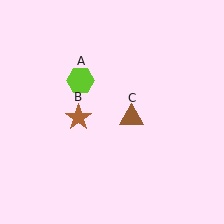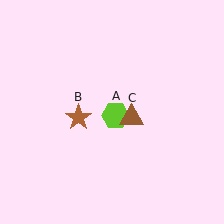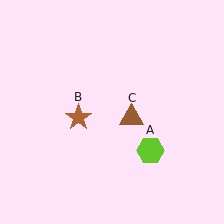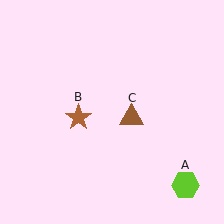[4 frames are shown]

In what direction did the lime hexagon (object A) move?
The lime hexagon (object A) moved down and to the right.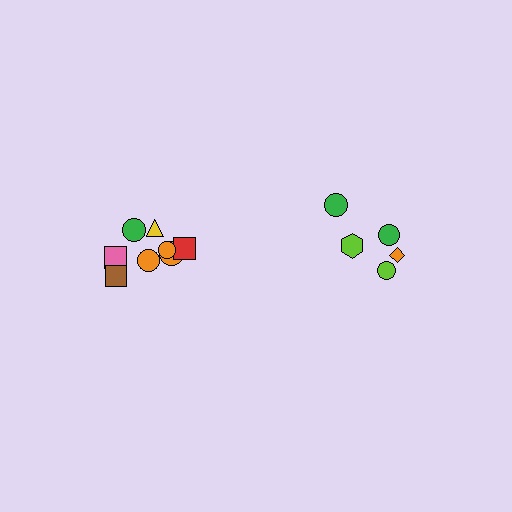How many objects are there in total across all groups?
There are 13 objects.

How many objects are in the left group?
There are 8 objects.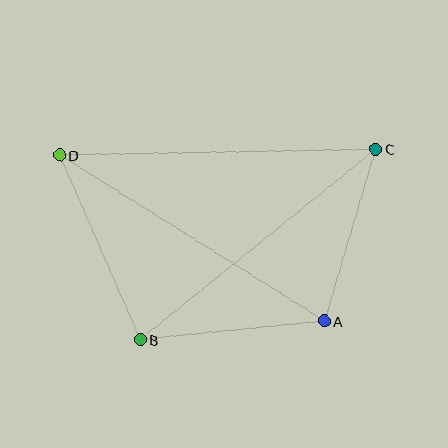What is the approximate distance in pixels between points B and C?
The distance between B and C is approximately 303 pixels.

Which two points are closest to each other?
Points A and C are closest to each other.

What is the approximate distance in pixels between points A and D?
The distance between A and D is approximately 313 pixels.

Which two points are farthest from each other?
Points C and D are farthest from each other.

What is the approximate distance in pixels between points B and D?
The distance between B and D is approximately 202 pixels.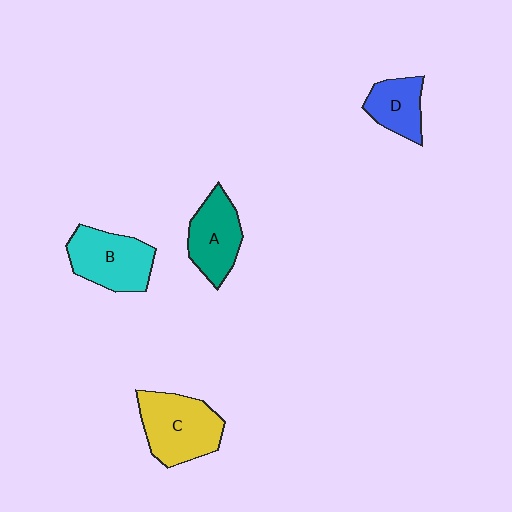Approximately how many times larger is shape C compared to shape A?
Approximately 1.3 times.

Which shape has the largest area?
Shape C (yellow).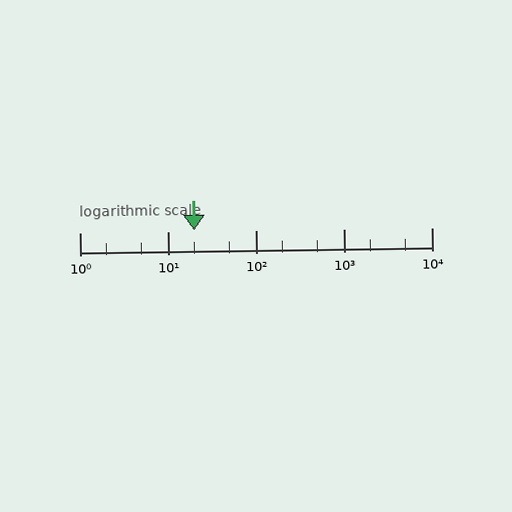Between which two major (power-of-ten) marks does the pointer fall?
The pointer is between 10 and 100.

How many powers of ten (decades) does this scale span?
The scale spans 4 decades, from 1 to 10000.